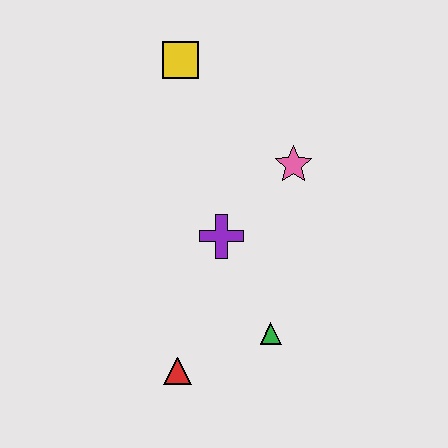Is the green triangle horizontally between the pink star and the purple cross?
Yes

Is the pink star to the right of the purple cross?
Yes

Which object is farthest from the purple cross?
The yellow square is farthest from the purple cross.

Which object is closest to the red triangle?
The green triangle is closest to the red triangle.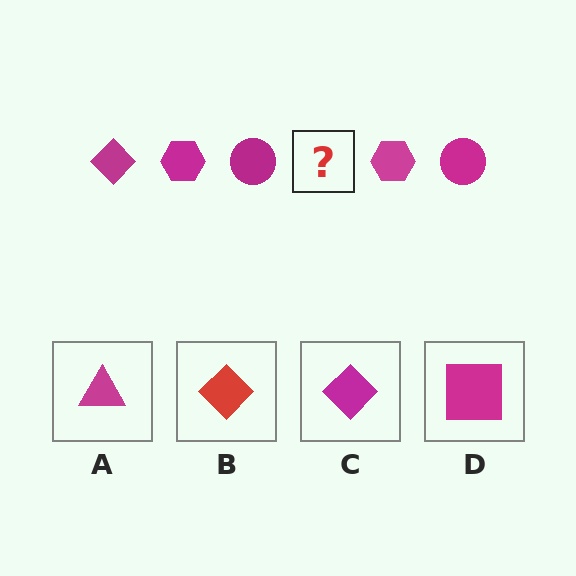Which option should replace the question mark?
Option C.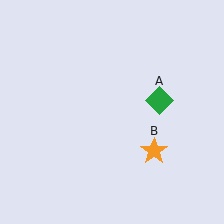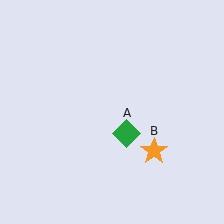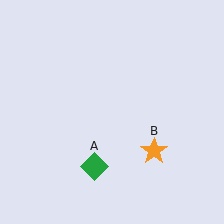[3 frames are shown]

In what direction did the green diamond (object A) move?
The green diamond (object A) moved down and to the left.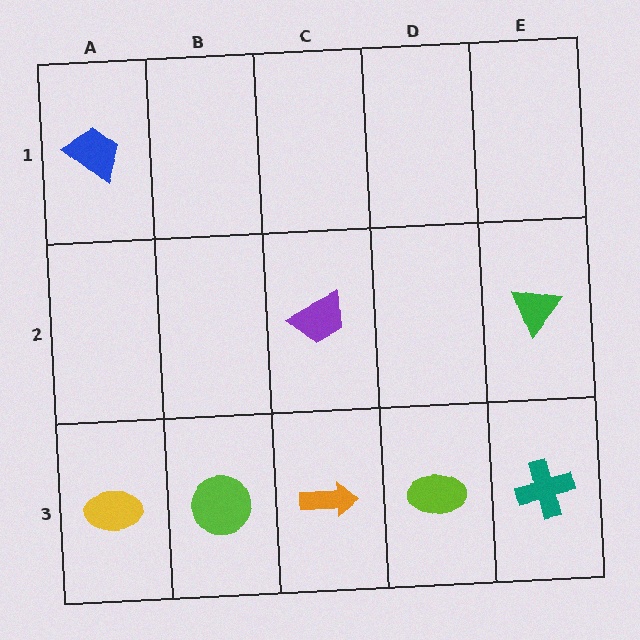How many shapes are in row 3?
5 shapes.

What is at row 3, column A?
A yellow ellipse.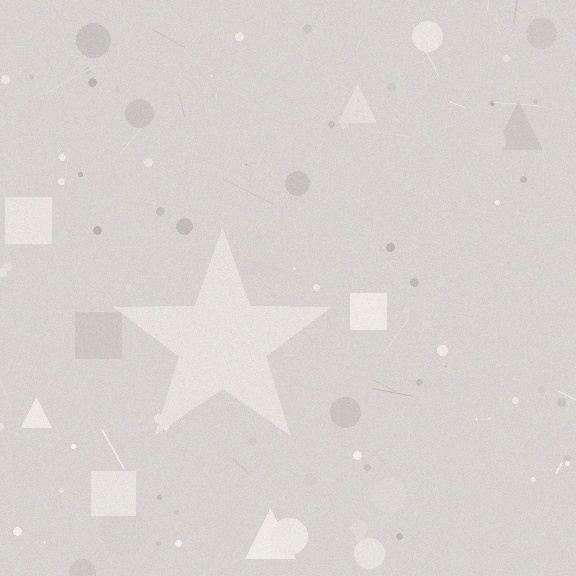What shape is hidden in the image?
A star is hidden in the image.